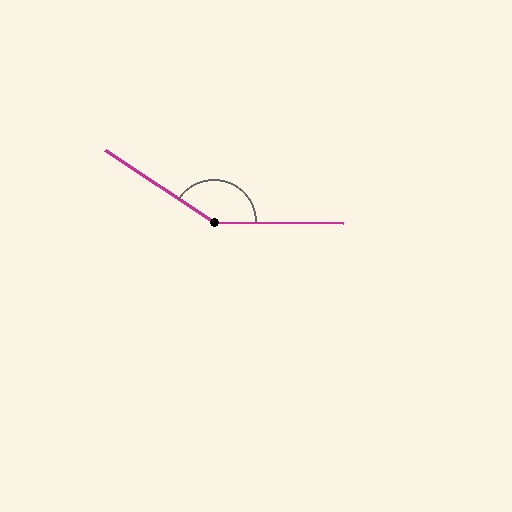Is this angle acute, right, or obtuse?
It is obtuse.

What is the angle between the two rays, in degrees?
Approximately 147 degrees.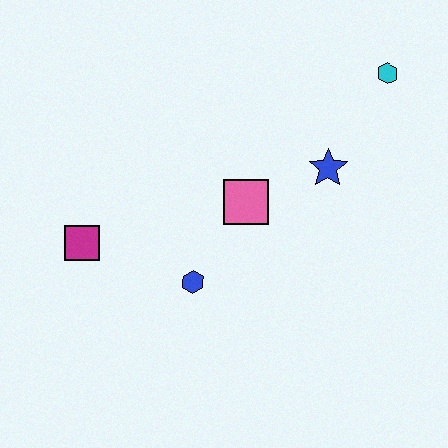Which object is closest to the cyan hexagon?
The blue star is closest to the cyan hexagon.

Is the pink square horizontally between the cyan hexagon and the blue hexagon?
Yes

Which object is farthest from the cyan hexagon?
The magenta square is farthest from the cyan hexagon.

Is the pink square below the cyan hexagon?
Yes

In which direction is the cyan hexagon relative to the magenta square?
The cyan hexagon is to the right of the magenta square.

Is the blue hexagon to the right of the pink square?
No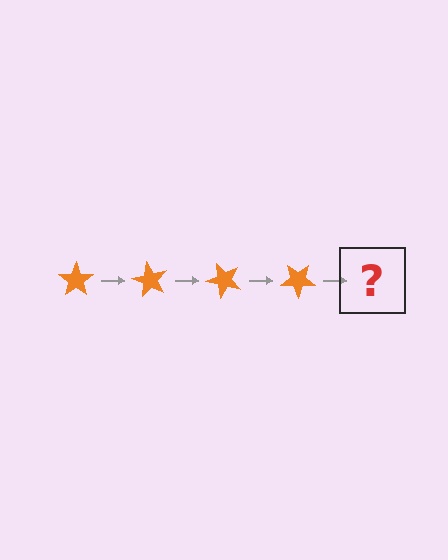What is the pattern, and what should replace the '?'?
The pattern is that the star rotates 60 degrees each step. The '?' should be an orange star rotated 240 degrees.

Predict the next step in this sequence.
The next step is an orange star rotated 240 degrees.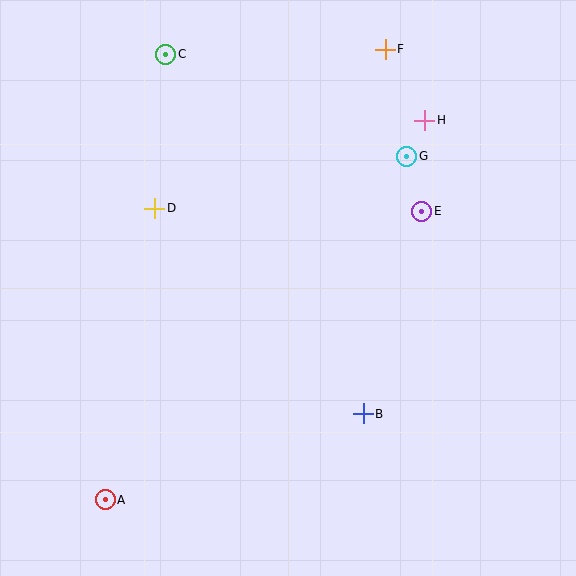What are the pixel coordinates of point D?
Point D is at (155, 208).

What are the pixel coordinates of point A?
Point A is at (105, 500).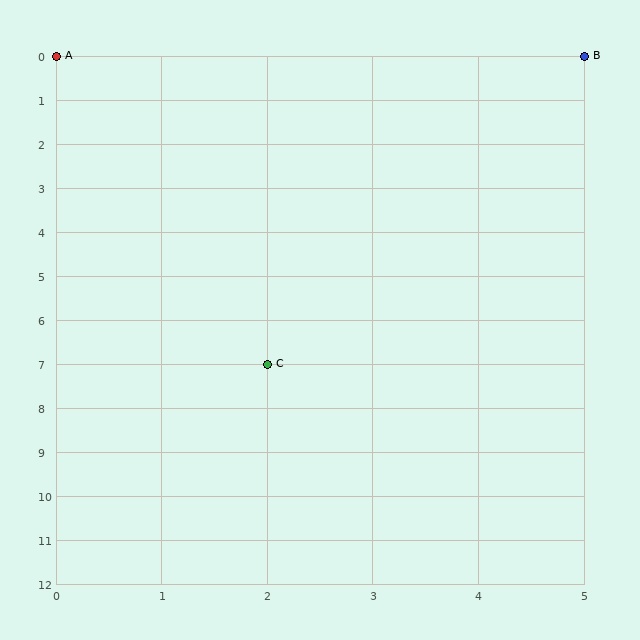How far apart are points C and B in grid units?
Points C and B are 3 columns and 7 rows apart (about 7.6 grid units diagonally).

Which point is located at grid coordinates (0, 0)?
Point A is at (0, 0).